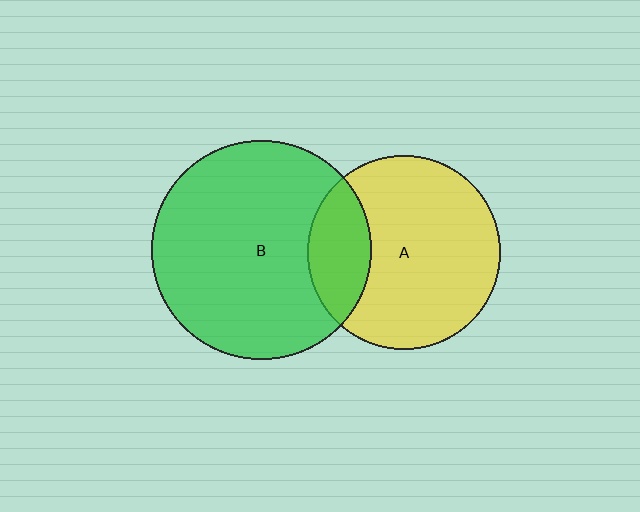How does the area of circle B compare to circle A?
Approximately 1.3 times.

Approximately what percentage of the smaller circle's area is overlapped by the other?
Approximately 20%.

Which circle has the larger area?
Circle B (green).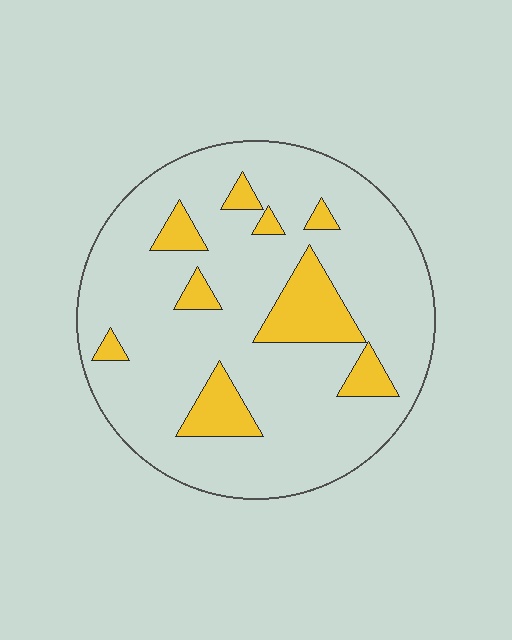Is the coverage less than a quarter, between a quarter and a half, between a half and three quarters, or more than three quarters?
Less than a quarter.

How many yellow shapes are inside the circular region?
9.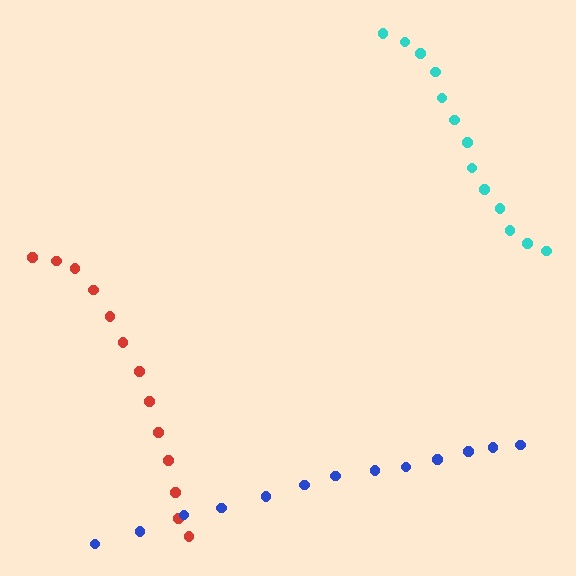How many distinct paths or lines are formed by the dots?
There are 3 distinct paths.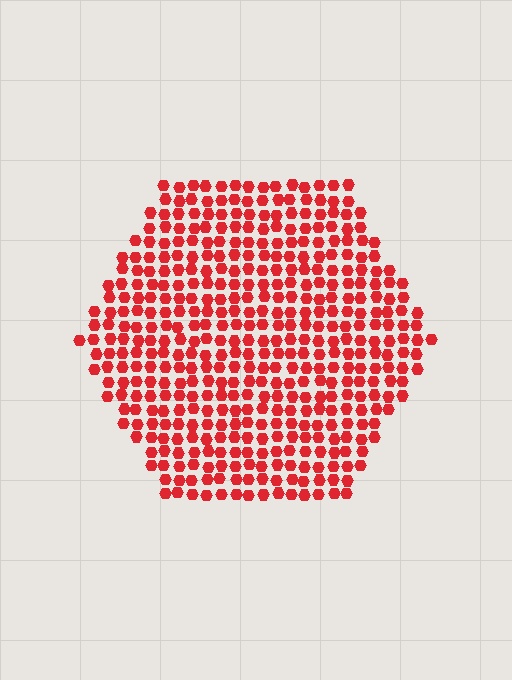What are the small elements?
The small elements are hexagons.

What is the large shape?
The large shape is a hexagon.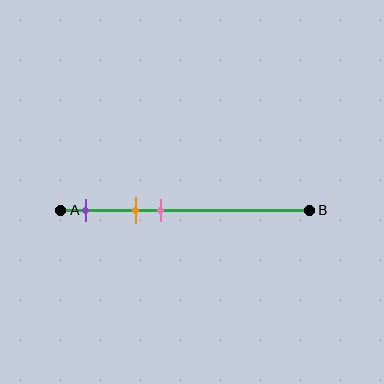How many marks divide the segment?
There are 3 marks dividing the segment.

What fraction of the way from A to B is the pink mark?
The pink mark is approximately 40% (0.4) of the way from A to B.